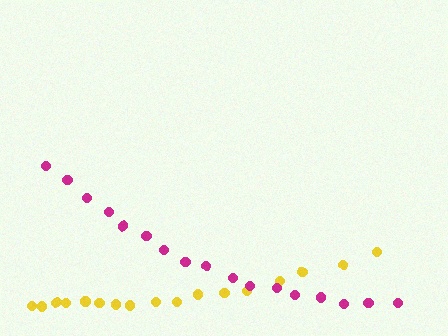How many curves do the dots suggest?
There are 2 distinct paths.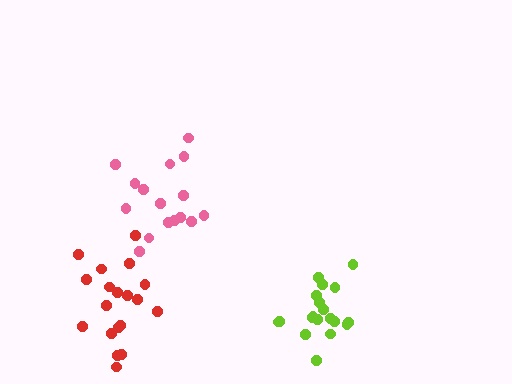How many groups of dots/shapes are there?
There are 3 groups.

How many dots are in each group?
Group 1: 16 dots, Group 2: 19 dots, Group 3: 19 dots (54 total).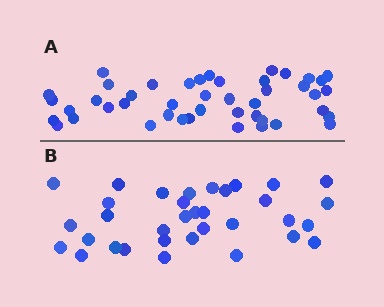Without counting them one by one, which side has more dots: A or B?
Region A (the top region) has more dots.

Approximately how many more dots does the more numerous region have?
Region A has roughly 12 or so more dots than region B.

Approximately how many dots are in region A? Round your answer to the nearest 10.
About 40 dots. (The exact count is 45, which rounds to 40.)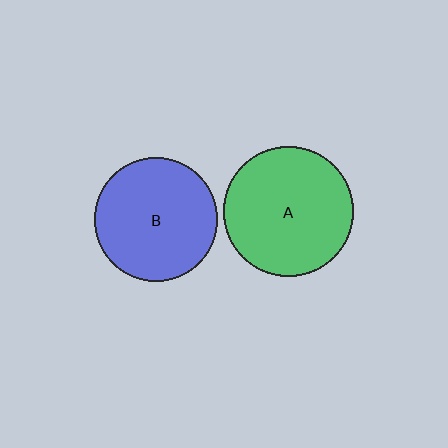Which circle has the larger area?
Circle A (green).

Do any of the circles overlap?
No, none of the circles overlap.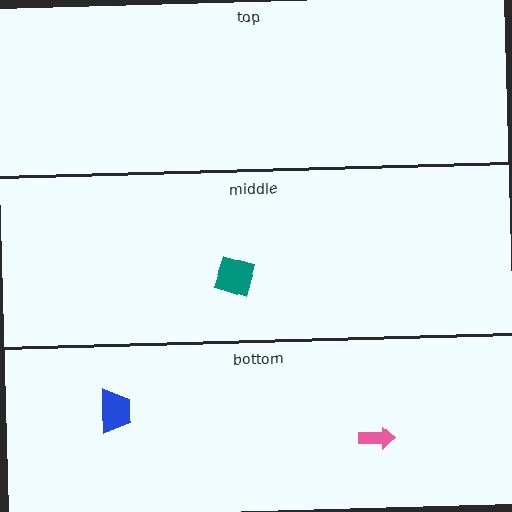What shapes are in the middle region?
The teal diamond.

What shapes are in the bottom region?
The blue trapezoid, the pink arrow.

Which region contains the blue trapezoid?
The bottom region.